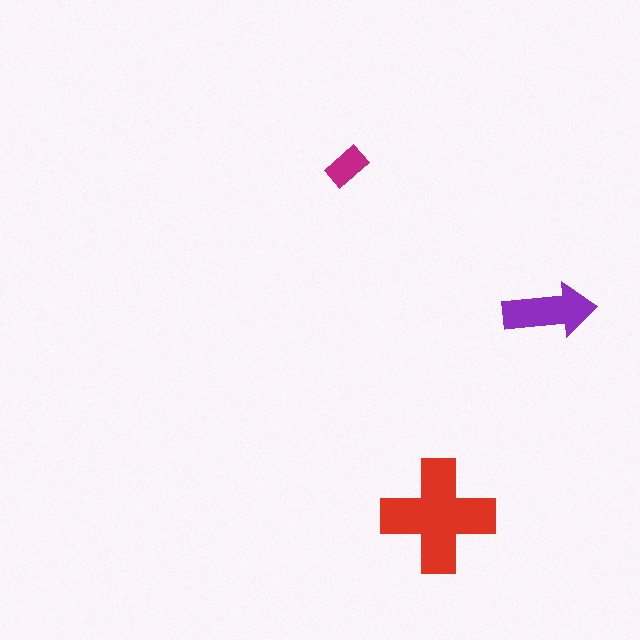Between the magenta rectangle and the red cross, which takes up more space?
The red cross.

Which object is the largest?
The red cross.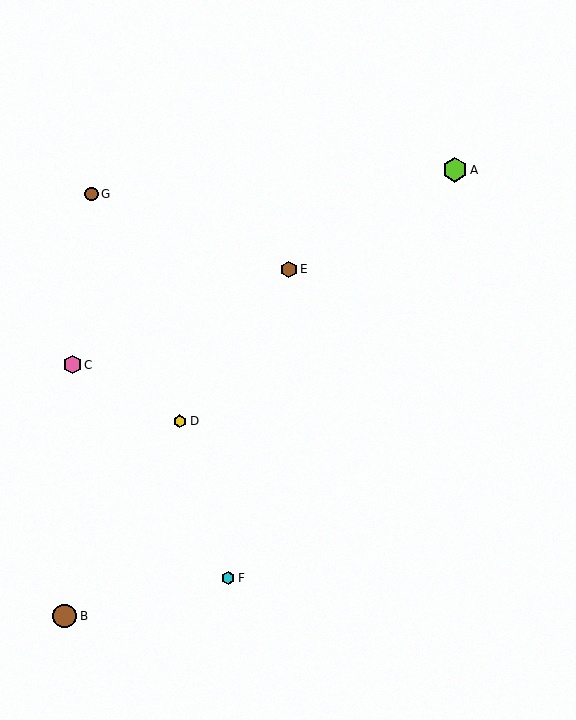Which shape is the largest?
The lime hexagon (labeled A) is the largest.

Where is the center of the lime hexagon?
The center of the lime hexagon is at (455, 170).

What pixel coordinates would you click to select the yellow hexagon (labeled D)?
Click at (180, 421) to select the yellow hexagon D.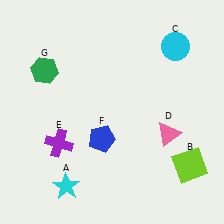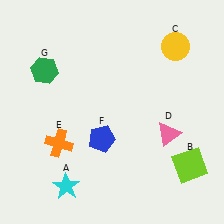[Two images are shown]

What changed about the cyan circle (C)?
In Image 1, C is cyan. In Image 2, it changed to yellow.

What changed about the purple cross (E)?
In Image 1, E is purple. In Image 2, it changed to orange.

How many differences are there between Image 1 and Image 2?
There are 2 differences between the two images.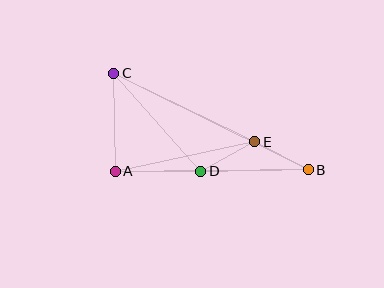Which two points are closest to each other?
Points B and E are closest to each other.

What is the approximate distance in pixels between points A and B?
The distance between A and B is approximately 193 pixels.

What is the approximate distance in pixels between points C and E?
The distance between C and E is approximately 156 pixels.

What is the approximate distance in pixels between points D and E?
The distance between D and E is approximately 62 pixels.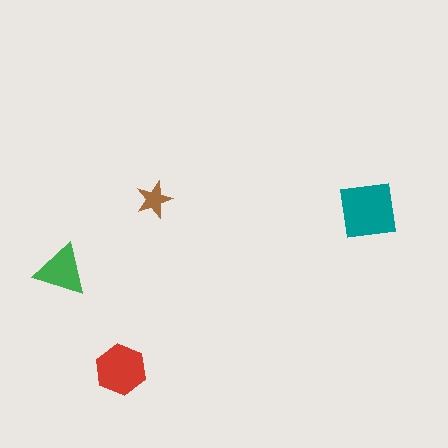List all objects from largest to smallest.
The teal square, the red hexagon, the green triangle, the brown star.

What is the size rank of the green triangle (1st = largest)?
3rd.